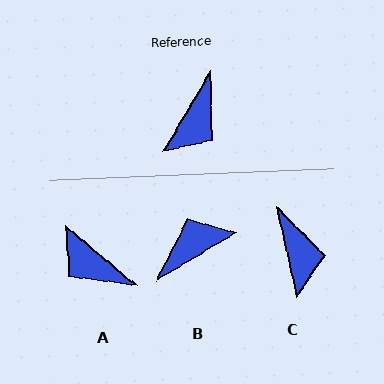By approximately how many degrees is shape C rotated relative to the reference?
Approximately 43 degrees counter-clockwise.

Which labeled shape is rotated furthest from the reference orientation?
B, about 152 degrees away.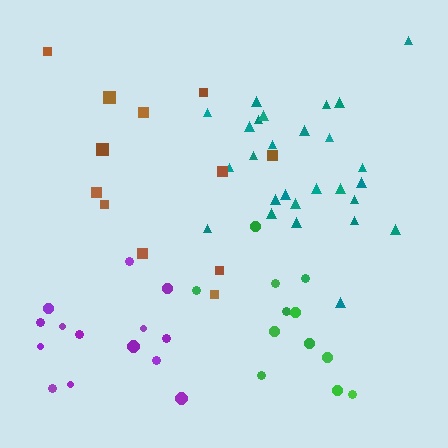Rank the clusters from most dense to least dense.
teal, green, purple, brown.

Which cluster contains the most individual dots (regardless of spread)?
Teal (27).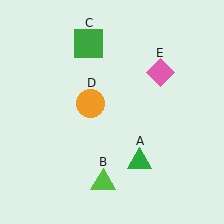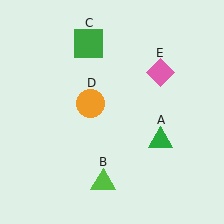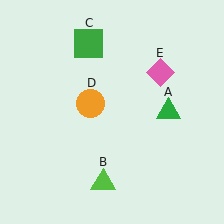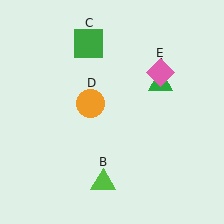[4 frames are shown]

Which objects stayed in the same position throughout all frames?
Lime triangle (object B) and green square (object C) and orange circle (object D) and pink diamond (object E) remained stationary.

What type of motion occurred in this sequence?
The green triangle (object A) rotated counterclockwise around the center of the scene.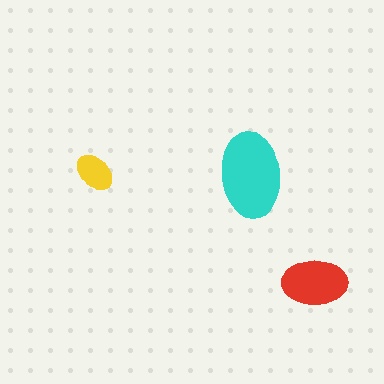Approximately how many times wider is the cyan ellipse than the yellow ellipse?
About 2 times wider.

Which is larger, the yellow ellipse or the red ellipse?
The red one.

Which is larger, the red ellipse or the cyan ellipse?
The cyan one.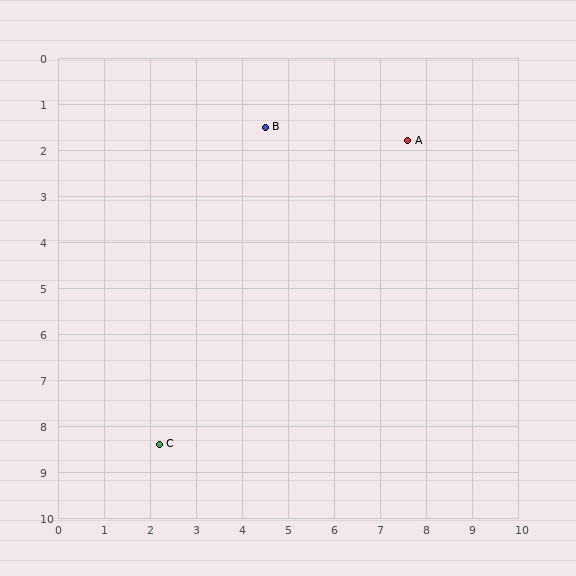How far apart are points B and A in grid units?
Points B and A are about 3.1 grid units apart.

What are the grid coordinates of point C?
Point C is at approximately (2.2, 8.4).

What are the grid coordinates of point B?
Point B is at approximately (4.5, 1.5).